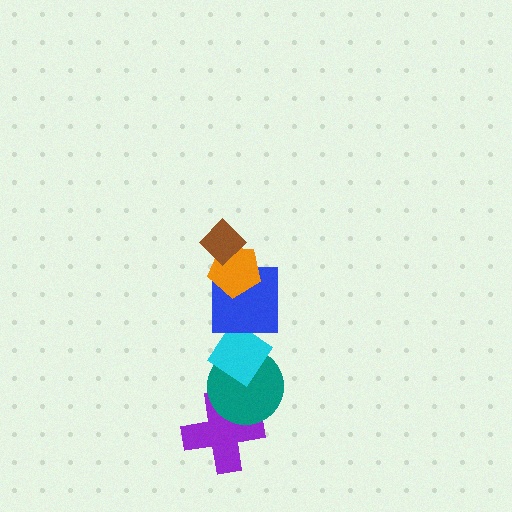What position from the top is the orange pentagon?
The orange pentagon is 2nd from the top.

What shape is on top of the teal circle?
The cyan diamond is on top of the teal circle.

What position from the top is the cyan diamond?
The cyan diamond is 4th from the top.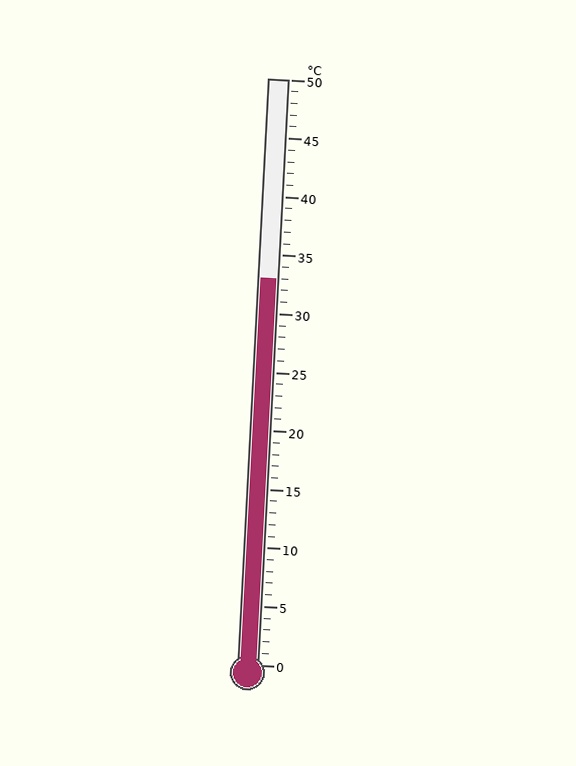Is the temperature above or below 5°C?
The temperature is above 5°C.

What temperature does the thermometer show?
The thermometer shows approximately 33°C.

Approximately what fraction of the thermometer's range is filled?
The thermometer is filled to approximately 65% of its range.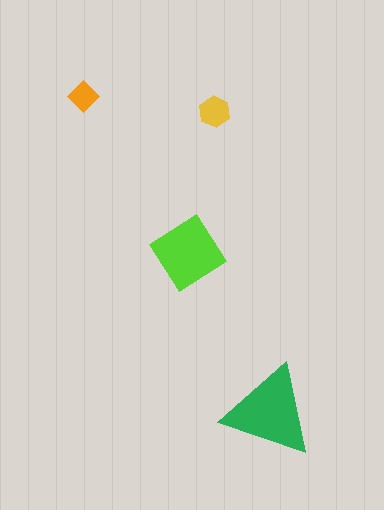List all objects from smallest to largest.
The orange diamond, the yellow hexagon, the lime diamond, the green triangle.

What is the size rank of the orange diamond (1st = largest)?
4th.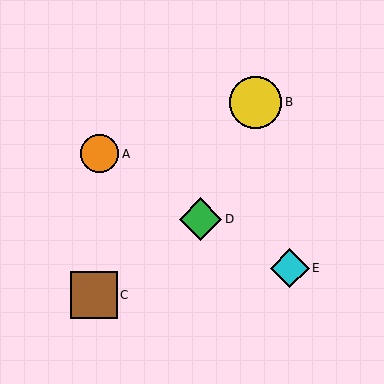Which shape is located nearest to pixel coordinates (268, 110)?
The yellow circle (labeled B) at (256, 102) is nearest to that location.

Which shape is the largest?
The yellow circle (labeled B) is the largest.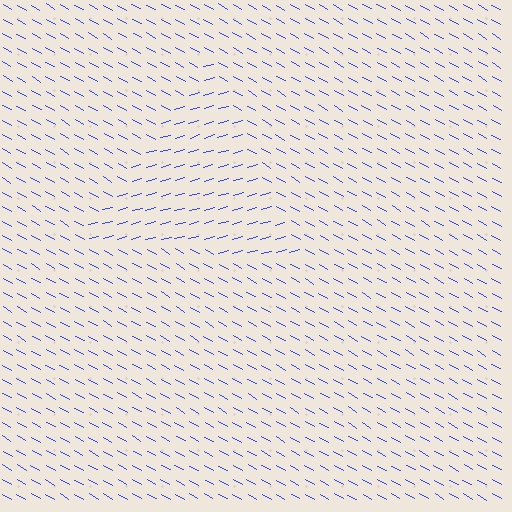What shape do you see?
I see a triangle.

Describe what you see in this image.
The image is filled with small blue line segments. A triangle region in the image has lines oriented differently from the surrounding lines, creating a visible texture boundary.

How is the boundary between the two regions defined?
The boundary is defined purely by a change in line orientation (approximately 45 degrees difference). All lines are the same color and thickness.